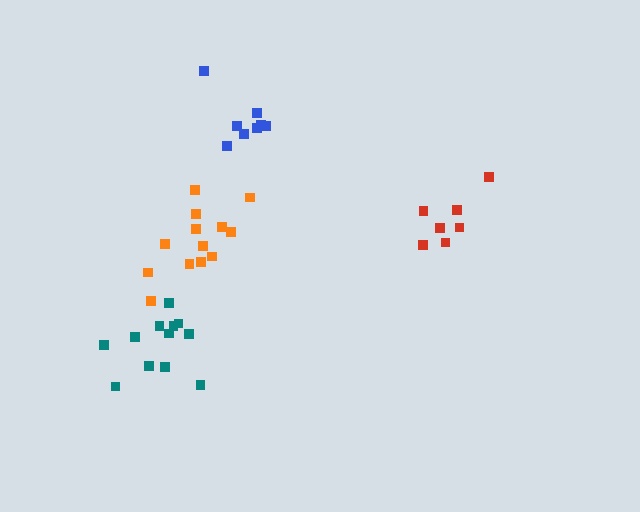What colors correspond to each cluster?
The clusters are colored: teal, orange, red, blue.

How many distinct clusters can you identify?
There are 4 distinct clusters.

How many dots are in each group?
Group 1: 12 dots, Group 2: 13 dots, Group 3: 7 dots, Group 4: 8 dots (40 total).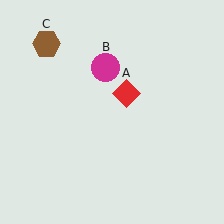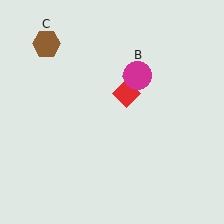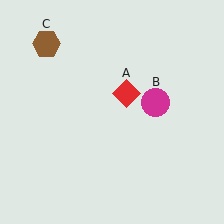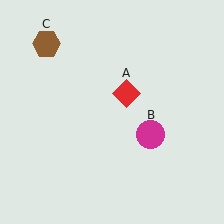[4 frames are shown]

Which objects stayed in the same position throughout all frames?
Red diamond (object A) and brown hexagon (object C) remained stationary.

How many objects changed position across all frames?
1 object changed position: magenta circle (object B).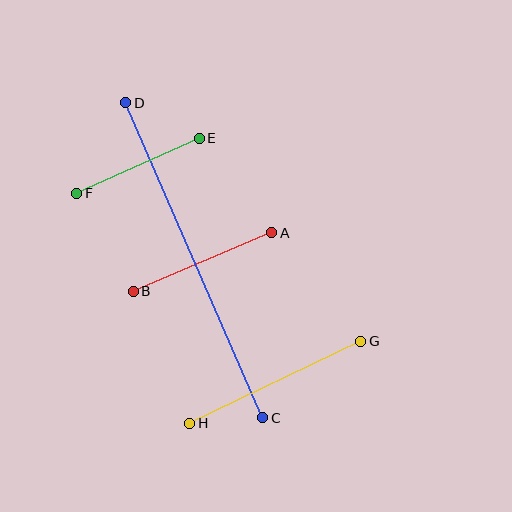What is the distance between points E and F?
The distance is approximately 134 pixels.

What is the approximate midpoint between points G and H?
The midpoint is at approximately (275, 382) pixels.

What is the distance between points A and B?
The distance is approximately 150 pixels.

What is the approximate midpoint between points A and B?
The midpoint is at approximately (202, 262) pixels.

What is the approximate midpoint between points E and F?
The midpoint is at approximately (138, 166) pixels.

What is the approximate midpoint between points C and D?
The midpoint is at approximately (194, 260) pixels.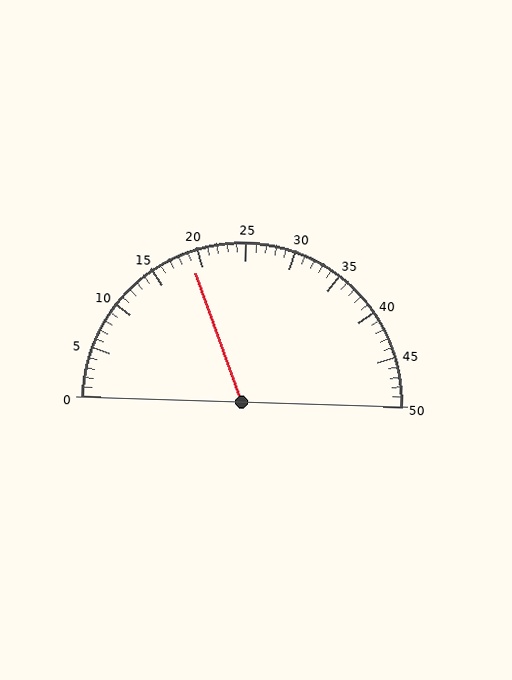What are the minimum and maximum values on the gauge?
The gauge ranges from 0 to 50.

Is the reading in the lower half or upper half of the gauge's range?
The reading is in the lower half of the range (0 to 50).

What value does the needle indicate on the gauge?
The needle indicates approximately 19.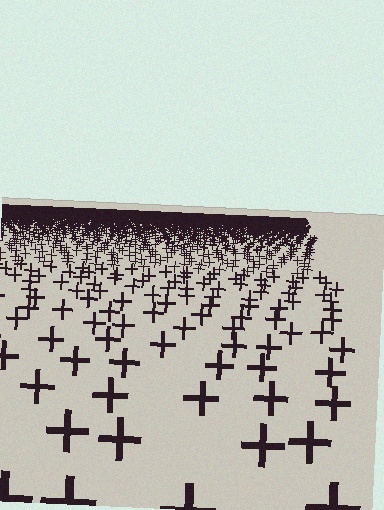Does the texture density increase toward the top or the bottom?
Density increases toward the top.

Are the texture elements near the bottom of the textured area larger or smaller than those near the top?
Larger. Near the bottom, elements are closer to the viewer and appear at a bigger on-screen size.